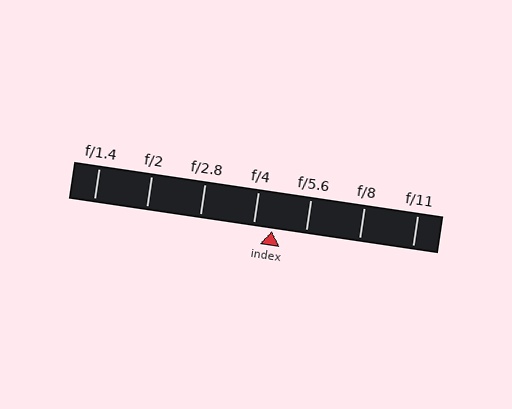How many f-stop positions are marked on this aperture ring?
There are 7 f-stop positions marked.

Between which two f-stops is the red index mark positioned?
The index mark is between f/4 and f/5.6.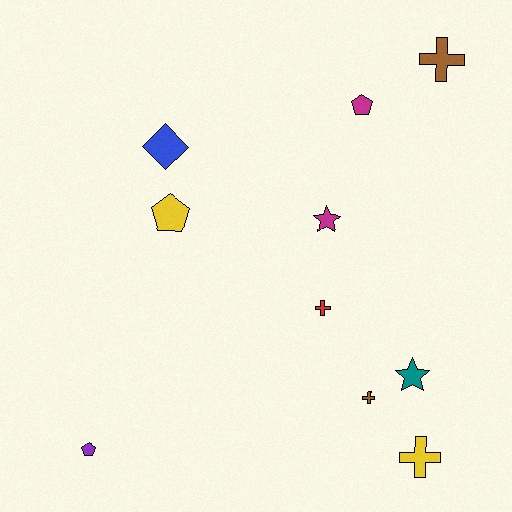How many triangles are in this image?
There are no triangles.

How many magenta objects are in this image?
There are 2 magenta objects.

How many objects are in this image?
There are 10 objects.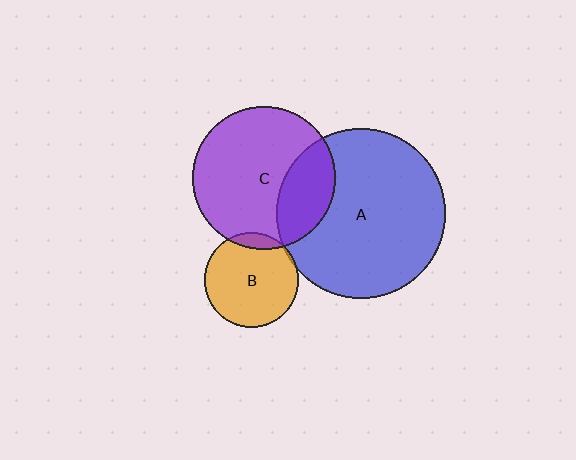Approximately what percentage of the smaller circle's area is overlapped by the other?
Approximately 5%.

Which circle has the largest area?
Circle A (blue).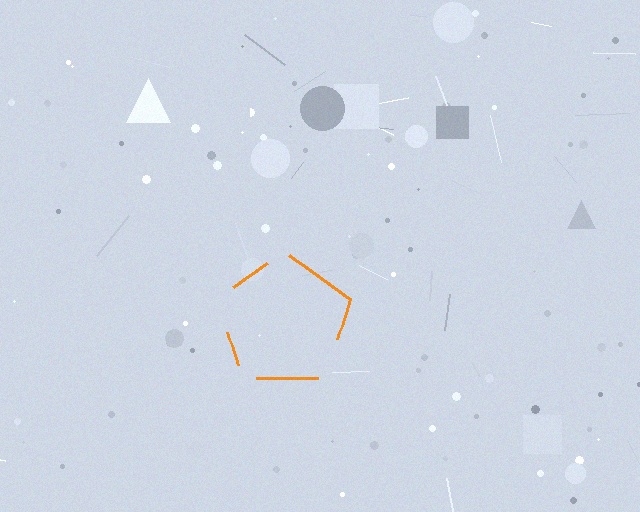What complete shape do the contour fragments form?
The contour fragments form a pentagon.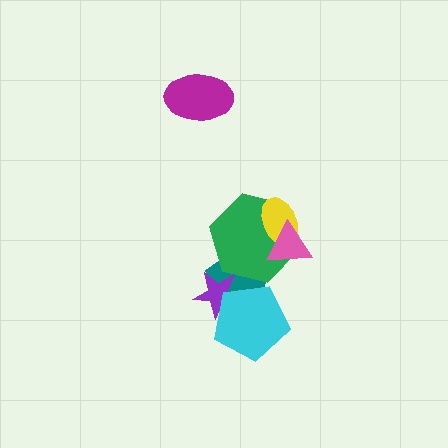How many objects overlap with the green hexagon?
3 objects overlap with the green hexagon.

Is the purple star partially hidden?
Yes, it is partially covered by another shape.